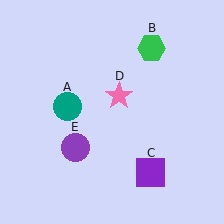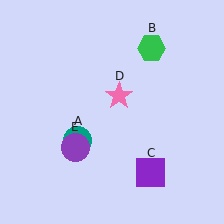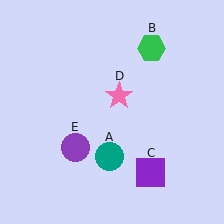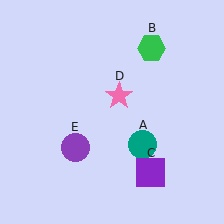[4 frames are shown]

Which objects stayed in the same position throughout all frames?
Green hexagon (object B) and purple square (object C) and pink star (object D) and purple circle (object E) remained stationary.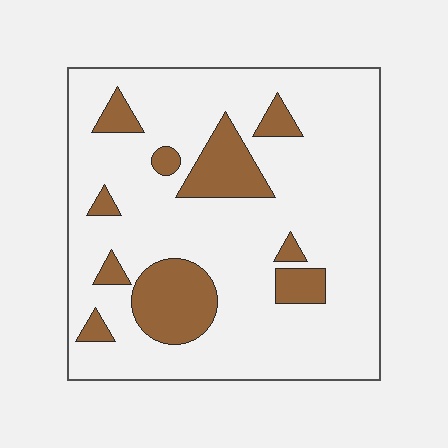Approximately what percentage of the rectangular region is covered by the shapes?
Approximately 20%.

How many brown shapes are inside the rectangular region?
10.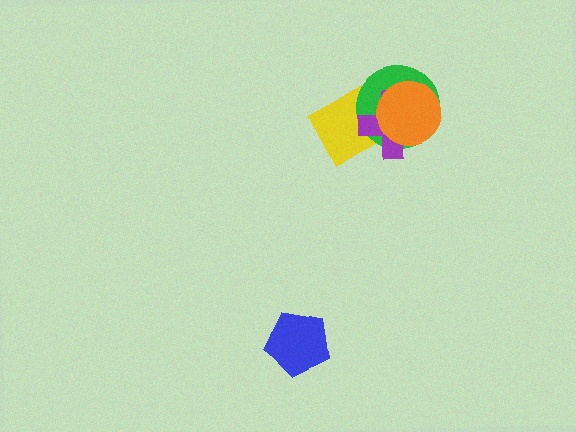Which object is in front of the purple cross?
The orange circle is in front of the purple cross.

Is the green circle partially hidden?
Yes, it is partially covered by another shape.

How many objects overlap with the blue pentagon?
0 objects overlap with the blue pentagon.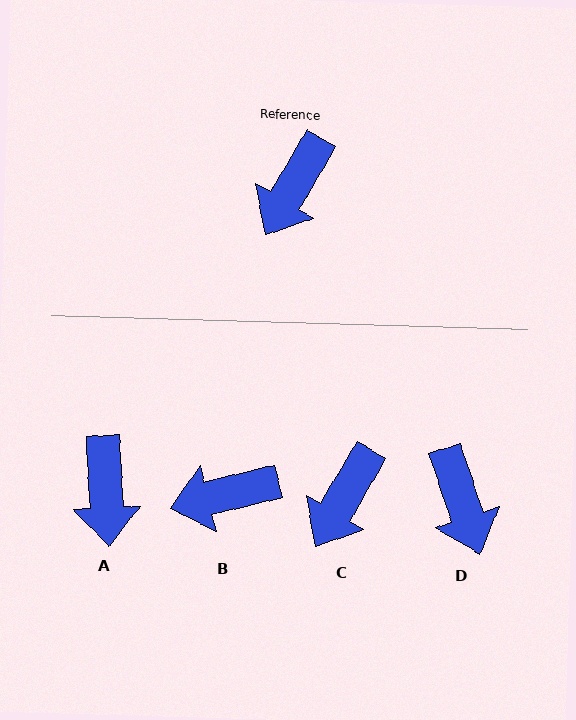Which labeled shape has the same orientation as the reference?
C.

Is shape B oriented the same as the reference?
No, it is off by about 46 degrees.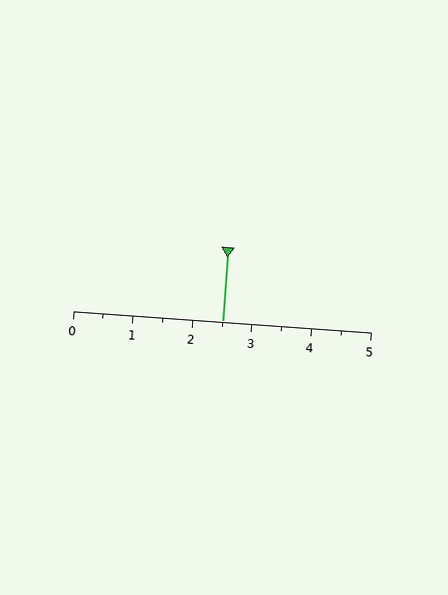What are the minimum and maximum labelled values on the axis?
The axis runs from 0 to 5.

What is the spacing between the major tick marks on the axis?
The major ticks are spaced 1 apart.